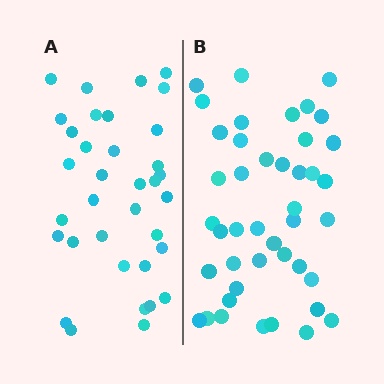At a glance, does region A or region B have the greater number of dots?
Region B (the right region) has more dots.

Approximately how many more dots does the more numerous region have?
Region B has roughly 8 or so more dots than region A.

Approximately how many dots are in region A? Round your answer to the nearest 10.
About 40 dots. (The exact count is 35, which rounds to 40.)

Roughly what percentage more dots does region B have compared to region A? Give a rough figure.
About 25% more.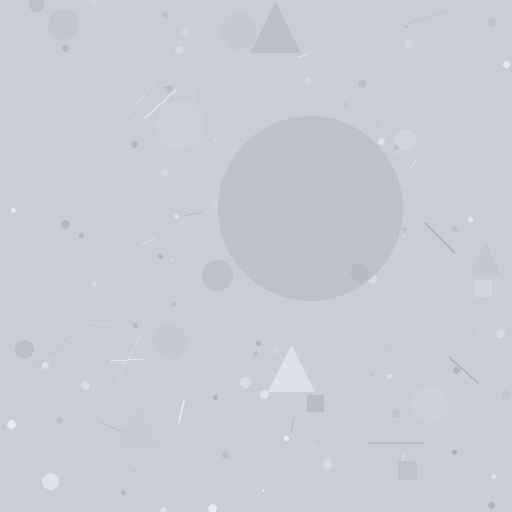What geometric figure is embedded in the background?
A circle is embedded in the background.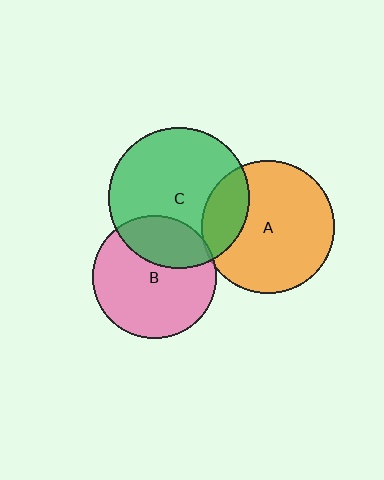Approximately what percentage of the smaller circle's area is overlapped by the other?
Approximately 30%.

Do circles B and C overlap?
Yes.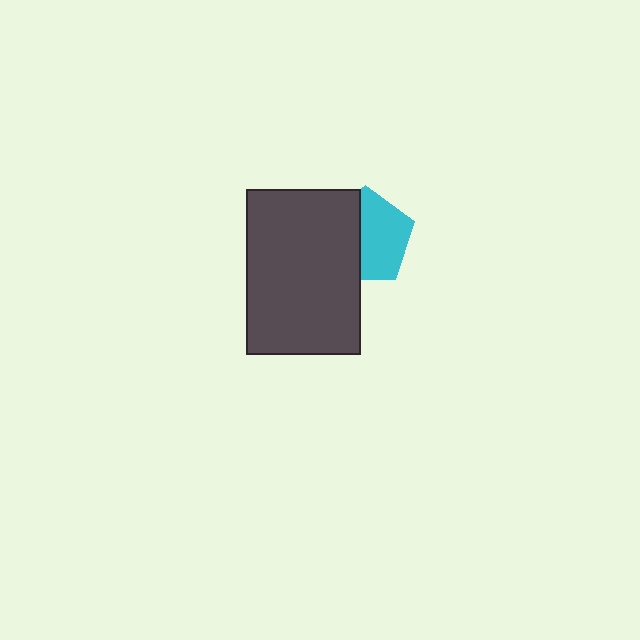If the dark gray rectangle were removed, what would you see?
You would see the complete cyan pentagon.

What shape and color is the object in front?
The object in front is a dark gray rectangle.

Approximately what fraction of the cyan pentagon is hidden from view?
Roughly 44% of the cyan pentagon is hidden behind the dark gray rectangle.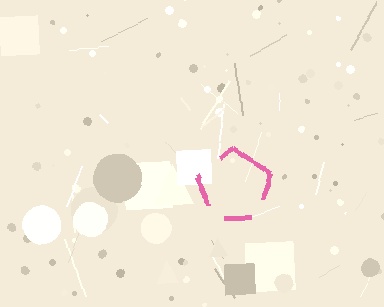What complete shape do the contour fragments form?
The contour fragments form a pentagon.